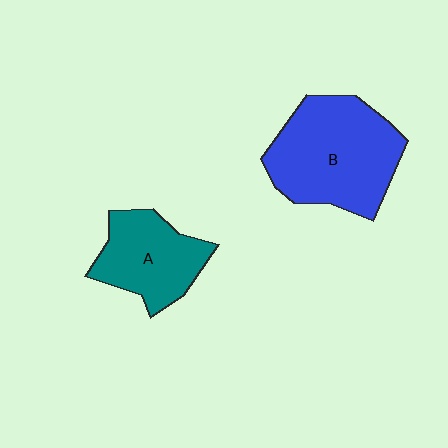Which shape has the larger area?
Shape B (blue).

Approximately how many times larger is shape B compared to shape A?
Approximately 1.6 times.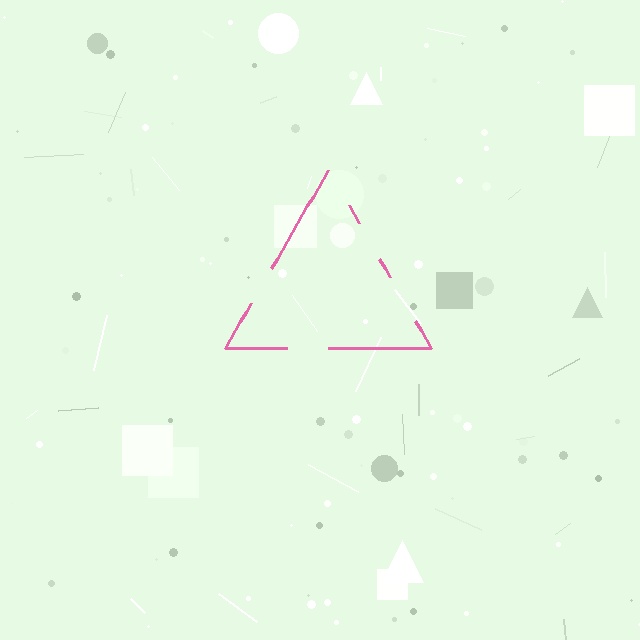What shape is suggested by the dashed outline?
The dashed outline suggests a triangle.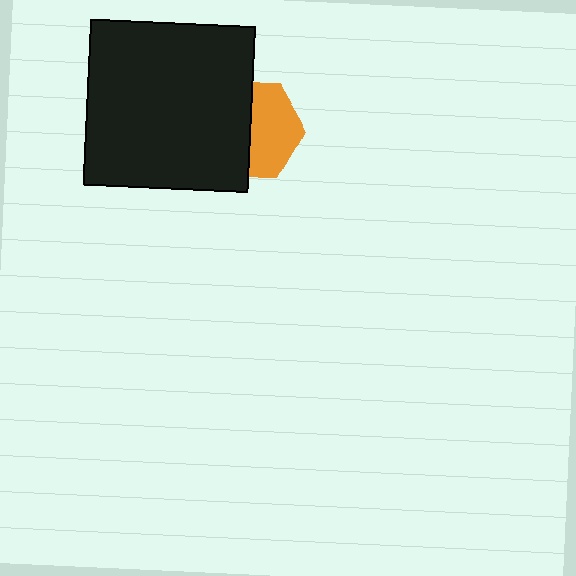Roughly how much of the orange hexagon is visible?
About half of it is visible (roughly 51%).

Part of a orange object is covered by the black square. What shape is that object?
It is a hexagon.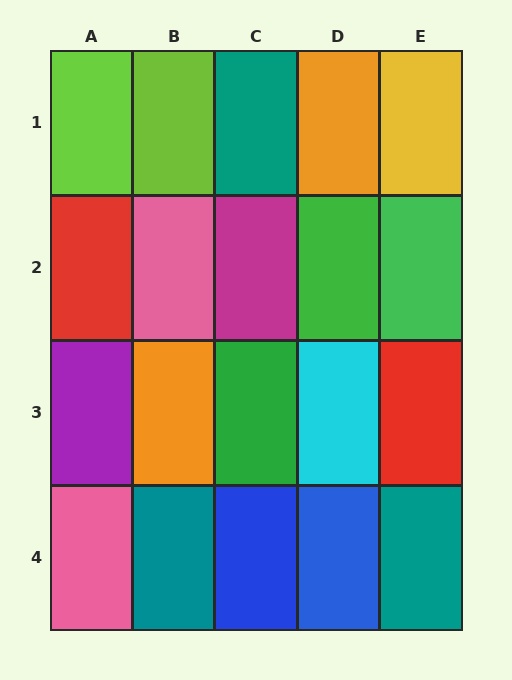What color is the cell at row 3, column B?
Orange.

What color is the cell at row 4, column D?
Blue.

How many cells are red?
2 cells are red.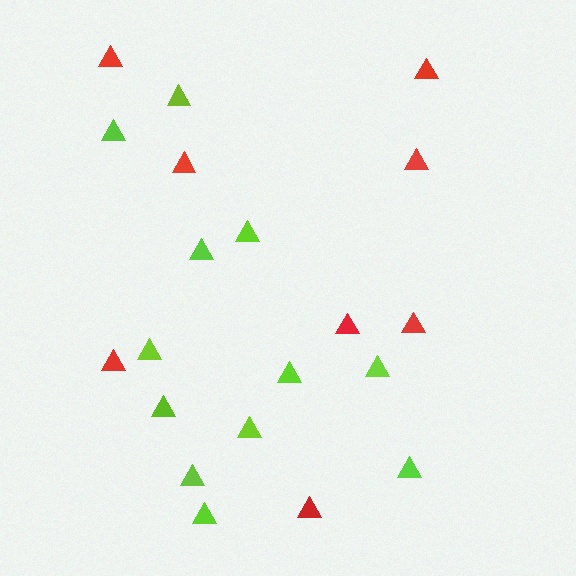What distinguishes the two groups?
There are 2 groups: one group of red triangles (8) and one group of lime triangles (12).